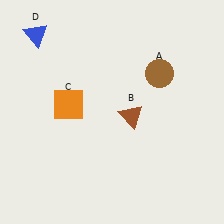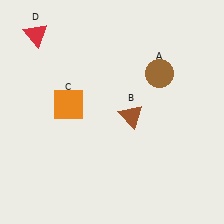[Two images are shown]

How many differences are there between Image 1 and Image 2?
There is 1 difference between the two images.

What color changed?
The triangle (D) changed from blue in Image 1 to red in Image 2.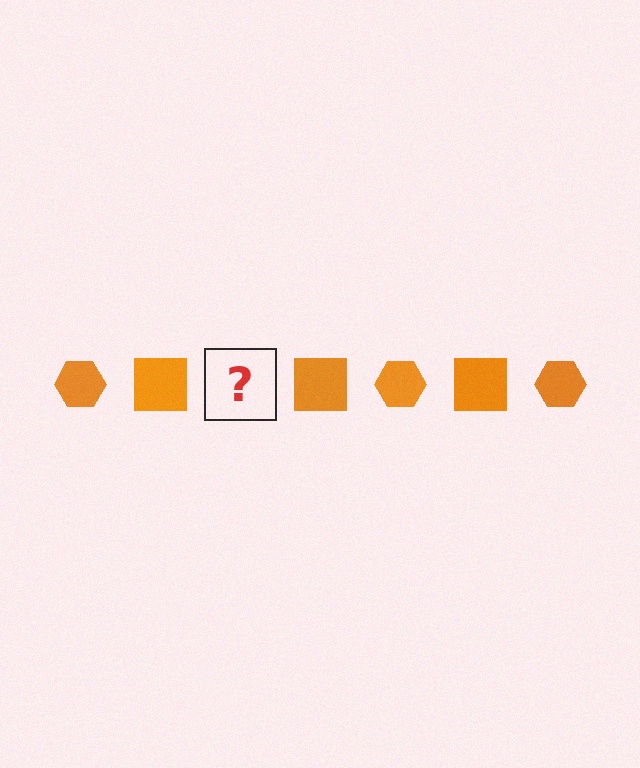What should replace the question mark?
The question mark should be replaced with an orange hexagon.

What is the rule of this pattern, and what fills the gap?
The rule is that the pattern cycles through hexagon, square shapes in orange. The gap should be filled with an orange hexagon.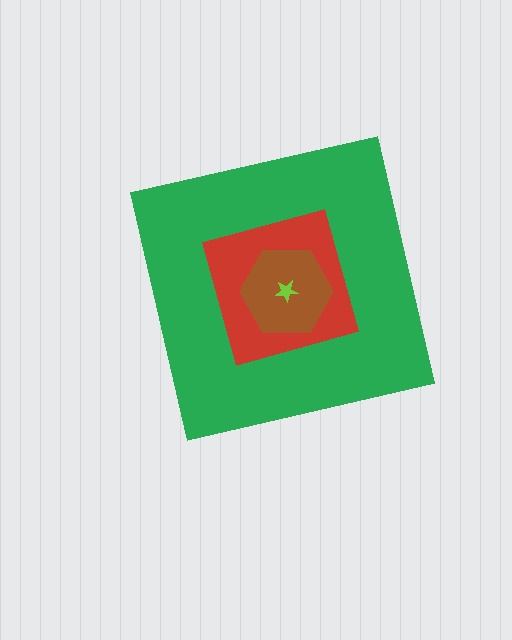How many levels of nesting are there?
4.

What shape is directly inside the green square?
The red square.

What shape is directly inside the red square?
The brown hexagon.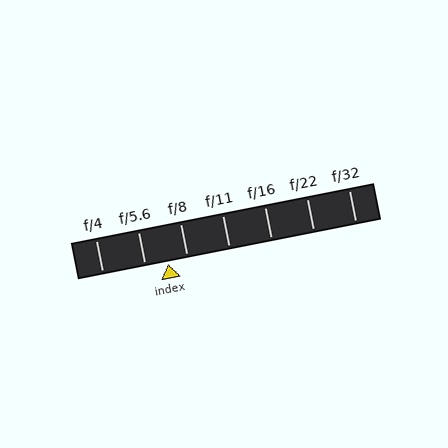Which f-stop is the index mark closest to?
The index mark is closest to f/8.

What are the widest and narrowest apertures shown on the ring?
The widest aperture shown is f/4 and the narrowest is f/32.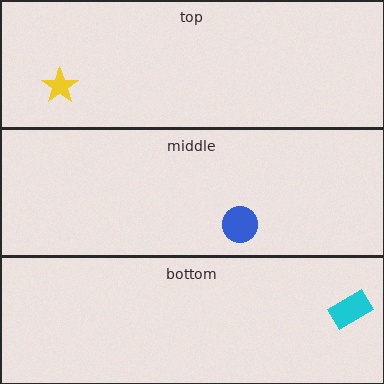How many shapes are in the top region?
1.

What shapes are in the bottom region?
The cyan rectangle.